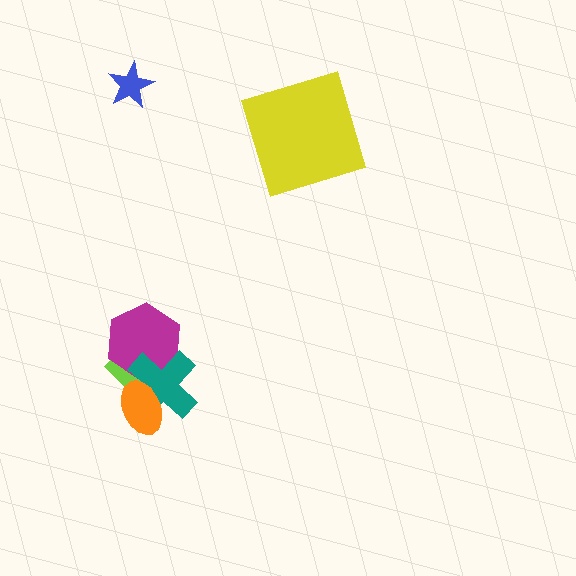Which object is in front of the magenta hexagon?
The teal cross is in front of the magenta hexagon.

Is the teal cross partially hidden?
Yes, it is partially covered by another shape.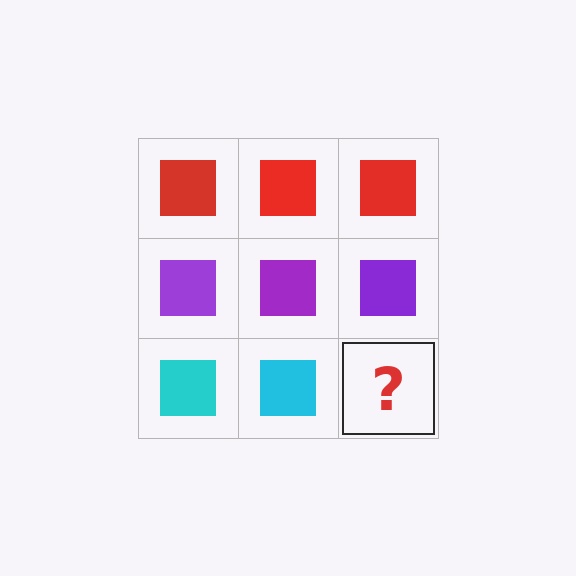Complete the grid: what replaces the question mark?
The question mark should be replaced with a cyan square.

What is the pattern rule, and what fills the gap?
The rule is that each row has a consistent color. The gap should be filled with a cyan square.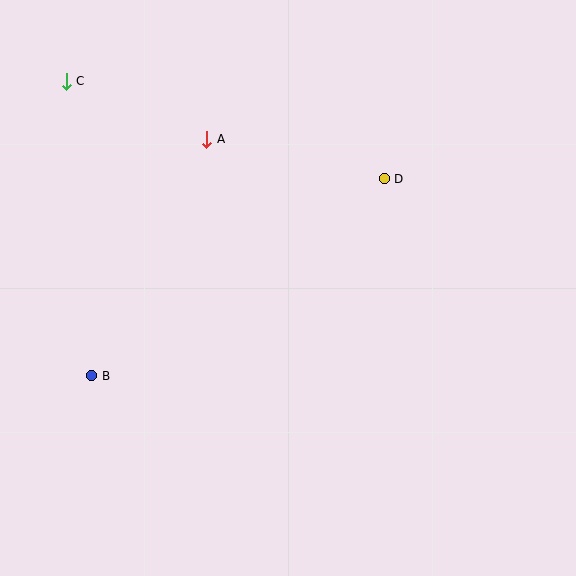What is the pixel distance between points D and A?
The distance between D and A is 182 pixels.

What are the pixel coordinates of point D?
Point D is at (384, 179).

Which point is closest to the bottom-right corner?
Point D is closest to the bottom-right corner.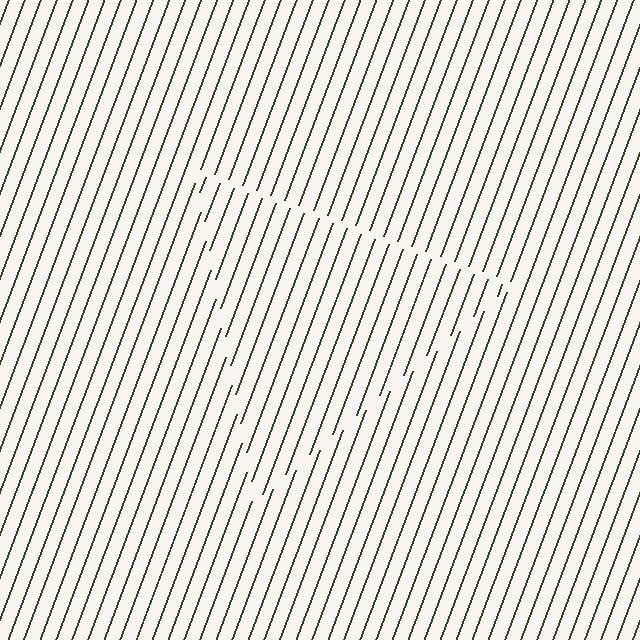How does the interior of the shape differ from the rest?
The interior of the shape contains the same grating, shifted by half a period — the contour is defined by the phase discontinuity where line-ends from the inner and outer gratings abut.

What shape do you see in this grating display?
An illusory triangle. The interior of the shape contains the same grating, shifted by half a period — the contour is defined by the phase discontinuity where line-ends from the inner and outer gratings abut.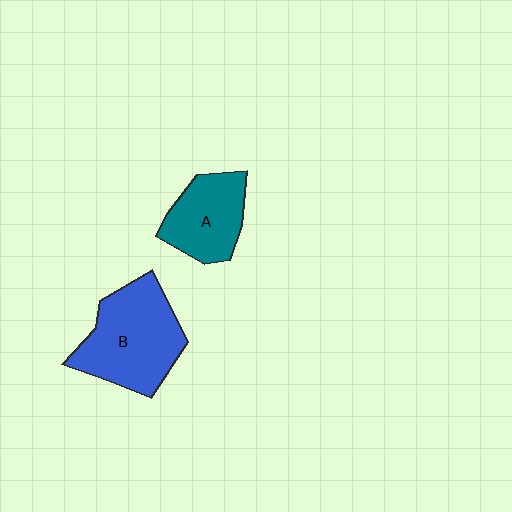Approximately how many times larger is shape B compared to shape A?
Approximately 1.5 times.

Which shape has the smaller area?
Shape A (teal).